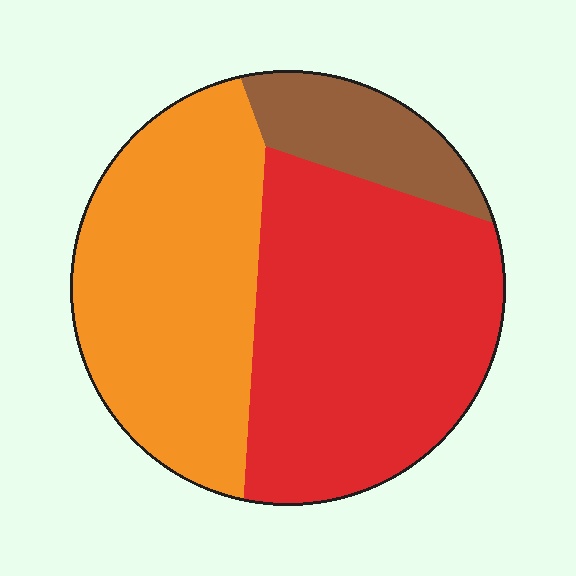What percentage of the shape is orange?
Orange takes up between a quarter and a half of the shape.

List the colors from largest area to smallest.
From largest to smallest: red, orange, brown.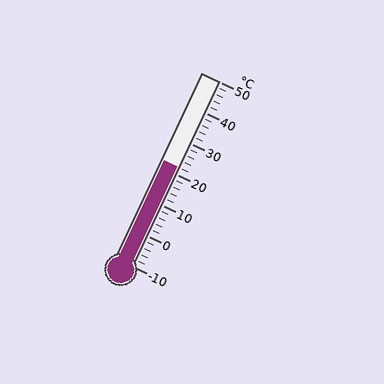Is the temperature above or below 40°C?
The temperature is below 40°C.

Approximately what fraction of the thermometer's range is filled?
The thermometer is filled to approximately 55% of its range.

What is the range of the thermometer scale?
The thermometer scale ranges from -10°C to 50°C.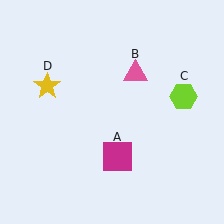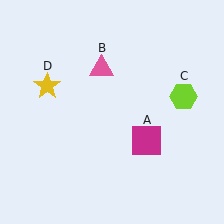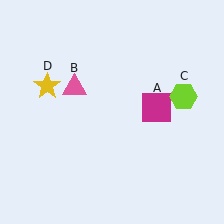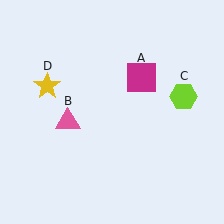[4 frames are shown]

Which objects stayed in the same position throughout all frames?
Lime hexagon (object C) and yellow star (object D) remained stationary.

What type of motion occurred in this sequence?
The magenta square (object A), pink triangle (object B) rotated counterclockwise around the center of the scene.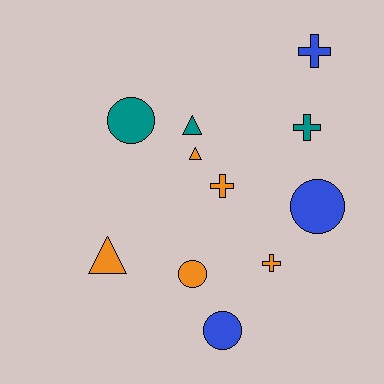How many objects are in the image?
There are 11 objects.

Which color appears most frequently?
Orange, with 5 objects.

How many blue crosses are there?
There is 1 blue cross.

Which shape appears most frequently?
Circle, with 4 objects.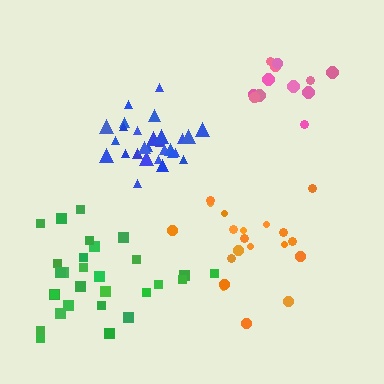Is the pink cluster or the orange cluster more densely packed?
Pink.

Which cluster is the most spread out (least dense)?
Green.